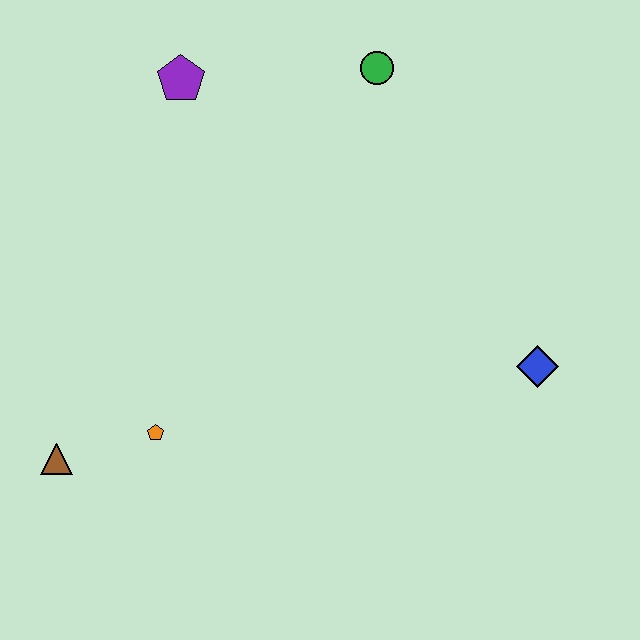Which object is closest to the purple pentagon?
The green circle is closest to the purple pentagon.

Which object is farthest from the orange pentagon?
The green circle is farthest from the orange pentagon.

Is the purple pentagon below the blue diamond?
No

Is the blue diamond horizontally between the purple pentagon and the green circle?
No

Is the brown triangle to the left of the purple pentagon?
Yes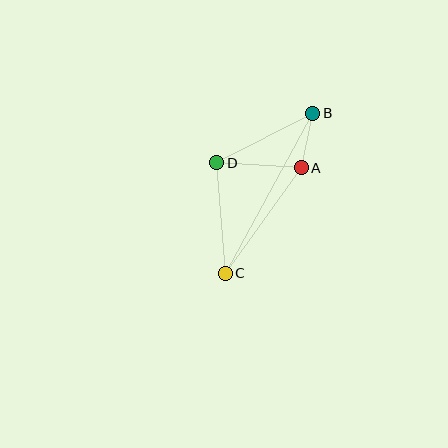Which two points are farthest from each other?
Points B and C are farthest from each other.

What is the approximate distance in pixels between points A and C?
The distance between A and C is approximately 130 pixels.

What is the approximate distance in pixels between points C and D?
The distance between C and D is approximately 111 pixels.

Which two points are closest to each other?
Points A and B are closest to each other.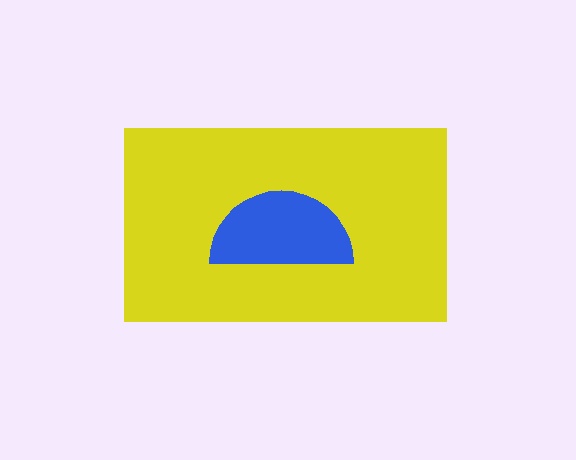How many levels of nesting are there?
2.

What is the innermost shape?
The blue semicircle.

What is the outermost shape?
The yellow rectangle.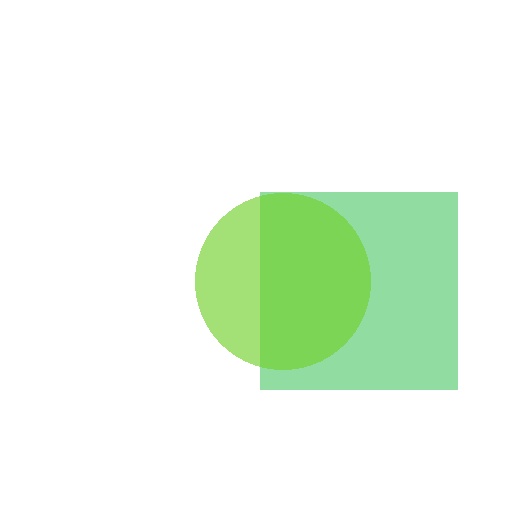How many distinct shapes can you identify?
There are 2 distinct shapes: a green square, a lime circle.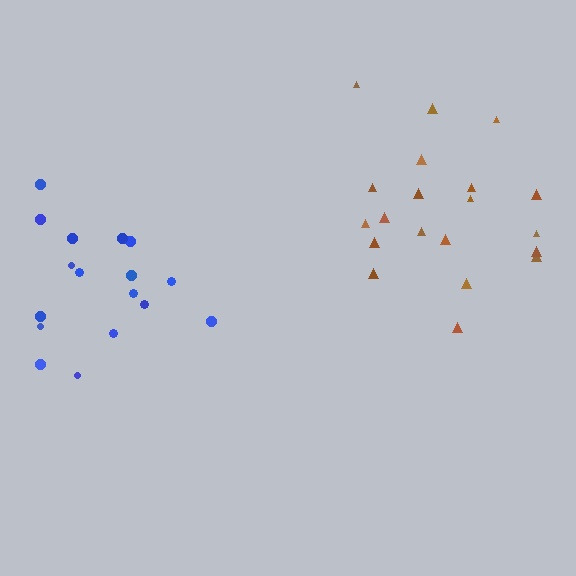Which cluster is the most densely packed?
Blue.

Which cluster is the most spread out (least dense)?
Brown.